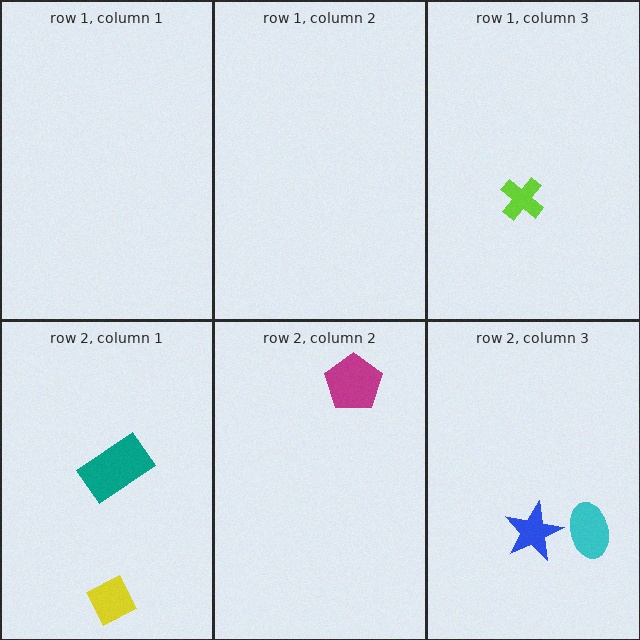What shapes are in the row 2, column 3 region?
The cyan ellipse, the blue star.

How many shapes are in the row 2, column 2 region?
1.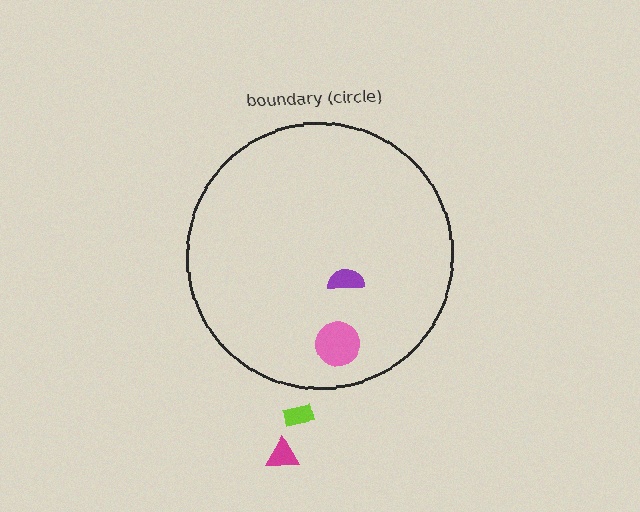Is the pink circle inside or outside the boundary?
Inside.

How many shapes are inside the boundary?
2 inside, 2 outside.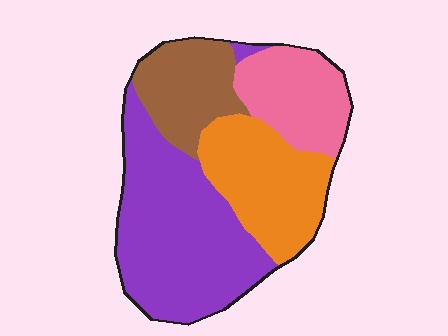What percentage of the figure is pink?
Pink covers roughly 20% of the figure.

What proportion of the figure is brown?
Brown takes up between a sixth and a third of the figure.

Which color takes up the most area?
Purple, at roughly 40%.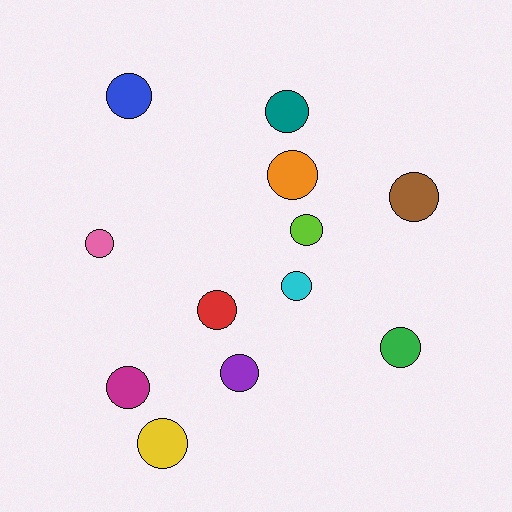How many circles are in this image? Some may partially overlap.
There are 12 circles.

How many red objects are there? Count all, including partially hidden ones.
There is 1 red object.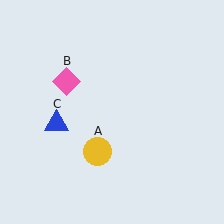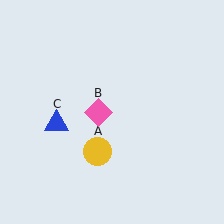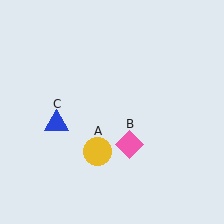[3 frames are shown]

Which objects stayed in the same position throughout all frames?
Yellow circle (object A) and blue triangle (object C) remained stationary.